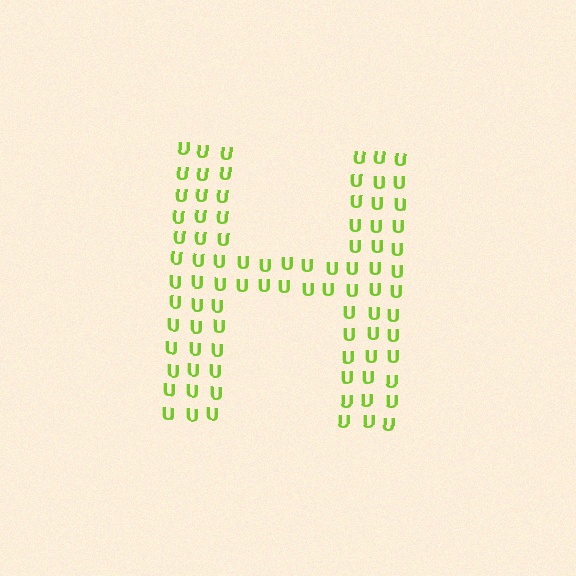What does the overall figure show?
The overall figure shows the letter H.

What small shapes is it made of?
It is made of small letter U's.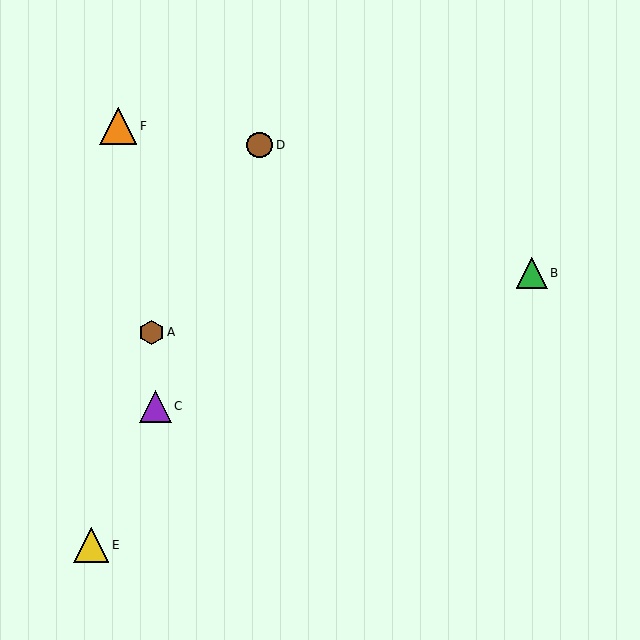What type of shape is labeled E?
Shape E is a yellow triangle.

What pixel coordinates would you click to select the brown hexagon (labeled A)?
Click at (152, 332) to select the brown hexagon A.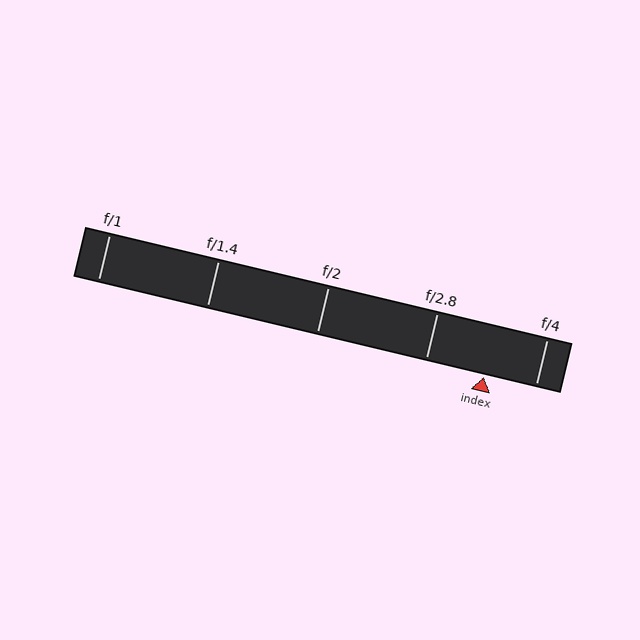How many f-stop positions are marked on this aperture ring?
There are 5 f-stop positions marked.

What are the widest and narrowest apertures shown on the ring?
The widest aperture shown is f/1 and the narrowest is f/4.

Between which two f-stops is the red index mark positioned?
The index mark is between f/2.8 and f/4.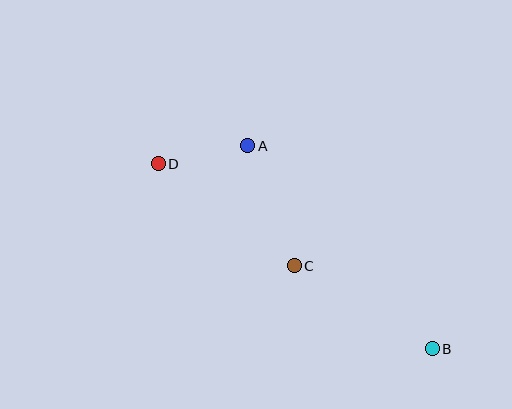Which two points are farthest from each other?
Points B and D are farthest from each other.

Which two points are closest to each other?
Points A and D are closest to each other.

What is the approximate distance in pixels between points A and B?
The distance between A and B is approximately 274 pixels.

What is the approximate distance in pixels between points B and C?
The distance between B and C is approximately 161 pixels.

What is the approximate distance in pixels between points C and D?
The distance between C and D is approximately 170 pixels.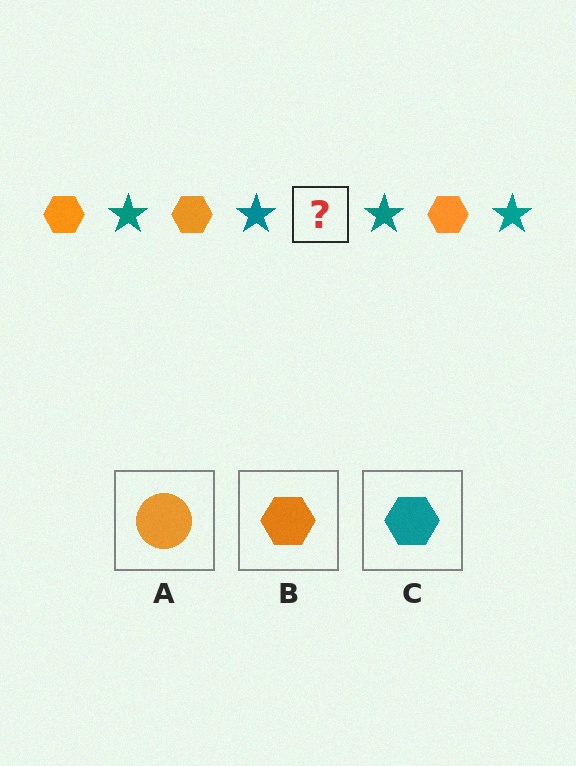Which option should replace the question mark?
Option B.